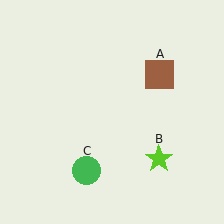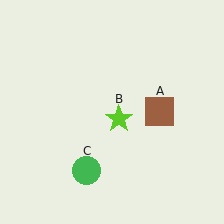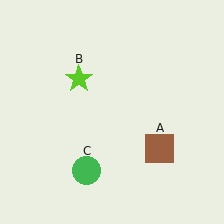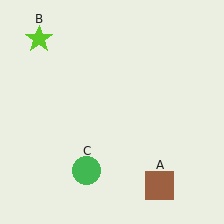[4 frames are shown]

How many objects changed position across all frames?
2 objects changed position: brown square (object A), lime star (object B).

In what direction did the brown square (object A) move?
The brown square (object A) moved down.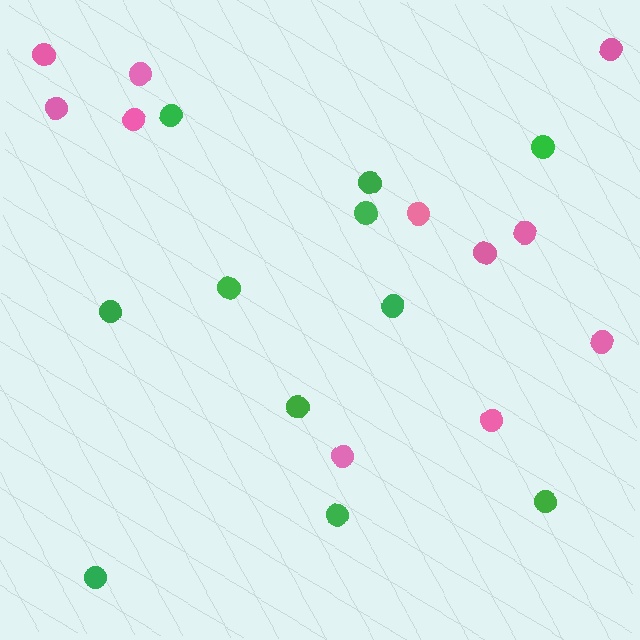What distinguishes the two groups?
There are 2 groups: one group of pink circles (11) and one group of green circles (11).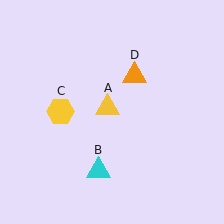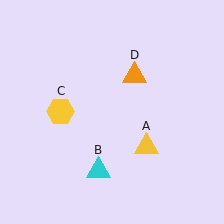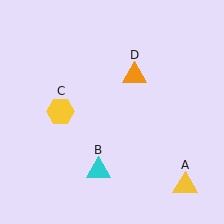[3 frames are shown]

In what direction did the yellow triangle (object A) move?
The yellow triangle (object A) moved down and to the right.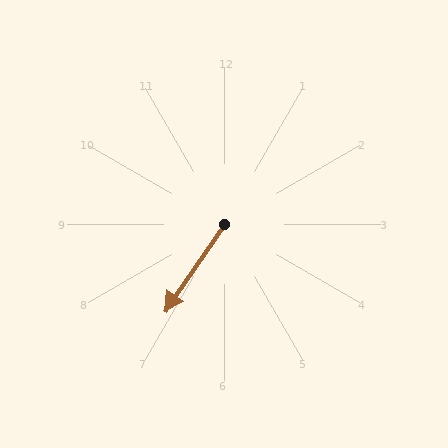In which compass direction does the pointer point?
Southwest.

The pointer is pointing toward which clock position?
Roughly 7 o'clock.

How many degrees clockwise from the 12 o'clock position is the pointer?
Approximately 214 degrees.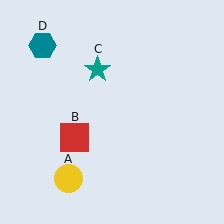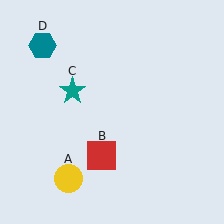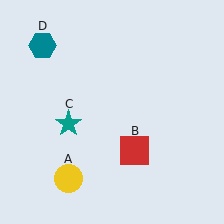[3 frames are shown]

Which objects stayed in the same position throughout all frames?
Yellow circle (object A) and teal hexagon (object D) remained stationary.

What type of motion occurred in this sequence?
The red square (object B), teal star (object C) rotated counterclockwise around the center of the scene.